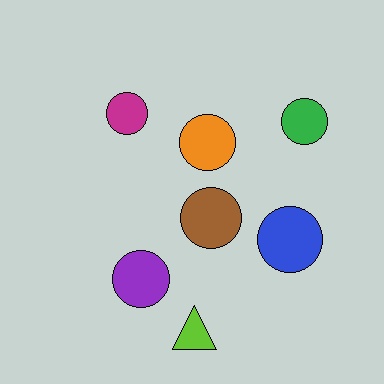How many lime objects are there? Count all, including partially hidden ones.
There is 1 lime object.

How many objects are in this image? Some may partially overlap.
There are 7 objects.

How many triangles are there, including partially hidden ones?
There is 1 triangle.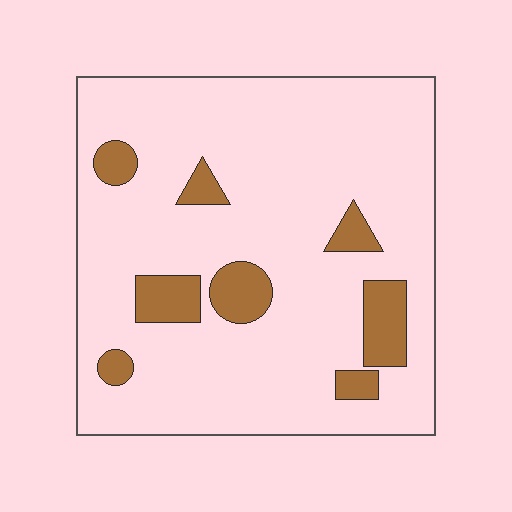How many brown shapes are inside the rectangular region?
8.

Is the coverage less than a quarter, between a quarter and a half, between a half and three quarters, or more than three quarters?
Less than a quarter.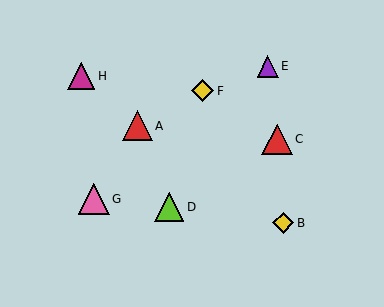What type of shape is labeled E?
Shape E is a purple triangle.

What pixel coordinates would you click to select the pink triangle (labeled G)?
Click at (94, 199) to select the pink triangle G.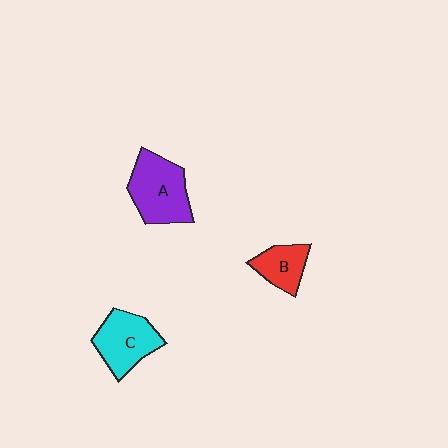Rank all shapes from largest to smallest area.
From largest to smallest: A (purple), C (cyan), B (red).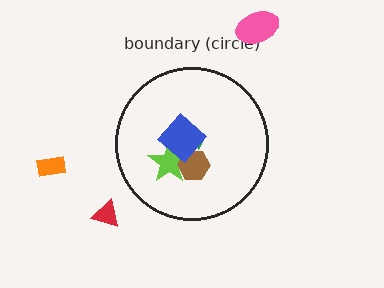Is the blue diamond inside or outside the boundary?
Inside.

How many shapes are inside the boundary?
4 inside, 3 outside.